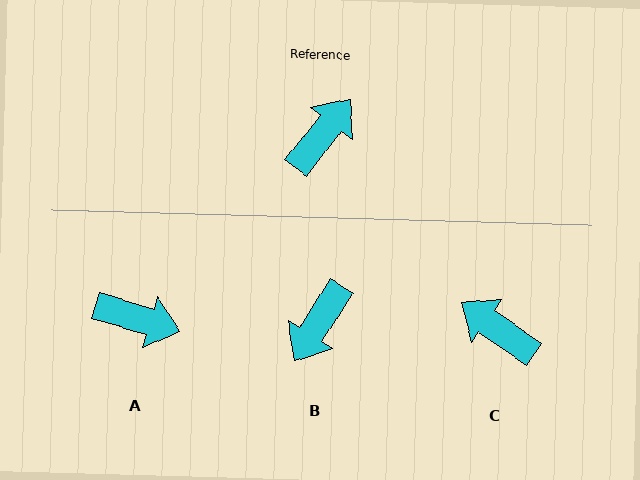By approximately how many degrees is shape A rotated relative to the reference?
Approximately 69 degrees clockwise.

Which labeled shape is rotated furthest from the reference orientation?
B, about 174 degrees away.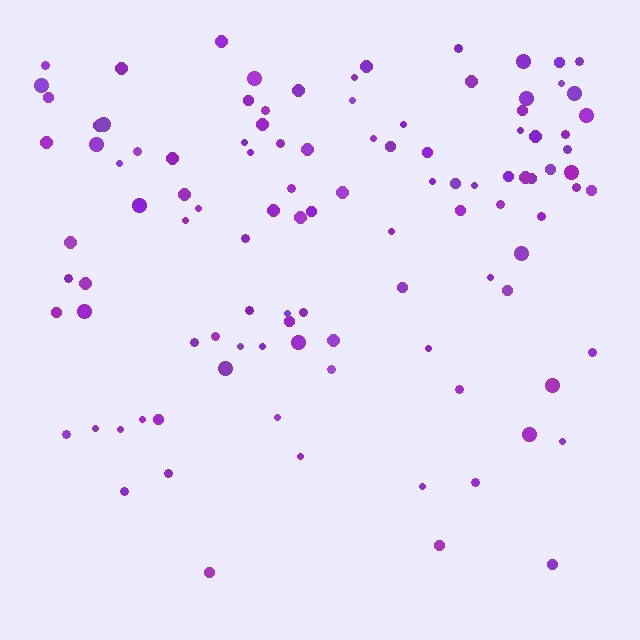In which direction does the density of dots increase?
From bottom to top, with the top side densest.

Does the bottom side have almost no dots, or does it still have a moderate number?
Still a moderate number, just noticeably fewer than the top.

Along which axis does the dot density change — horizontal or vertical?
Vertical.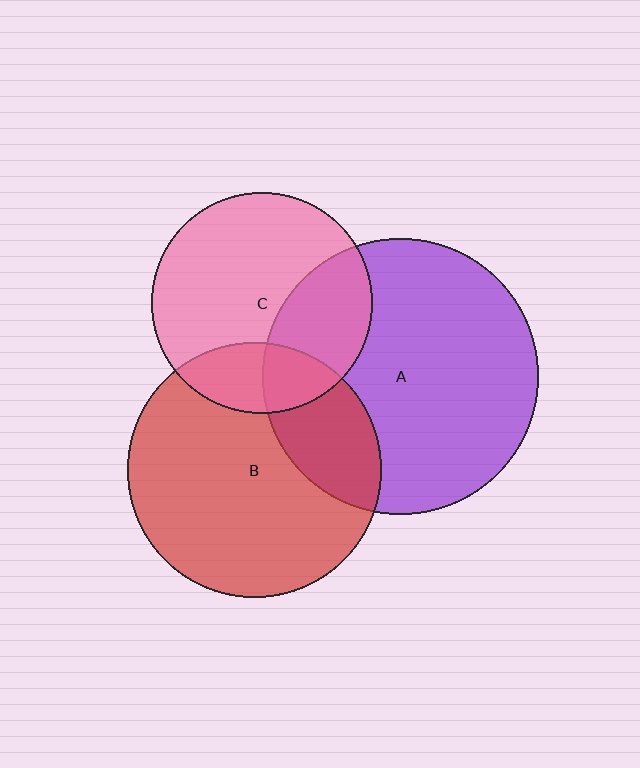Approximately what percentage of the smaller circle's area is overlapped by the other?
Approximately 20%.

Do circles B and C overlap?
Yes.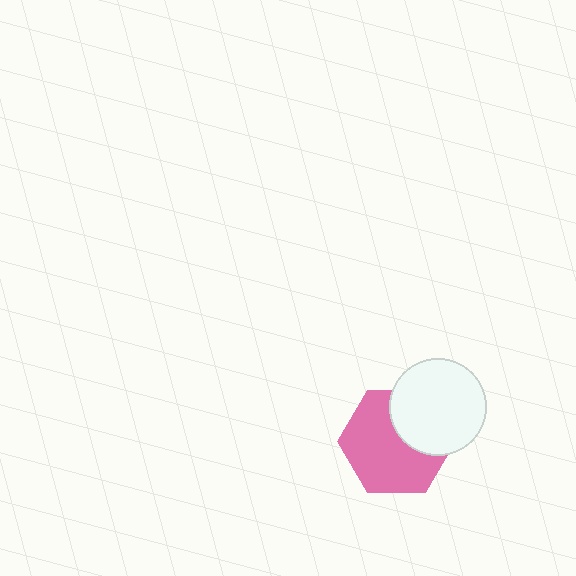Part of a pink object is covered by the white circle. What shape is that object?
It is a hexagon.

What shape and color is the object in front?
The object in front is a white circle.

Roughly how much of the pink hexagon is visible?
Most of it is visible (roughly 67%).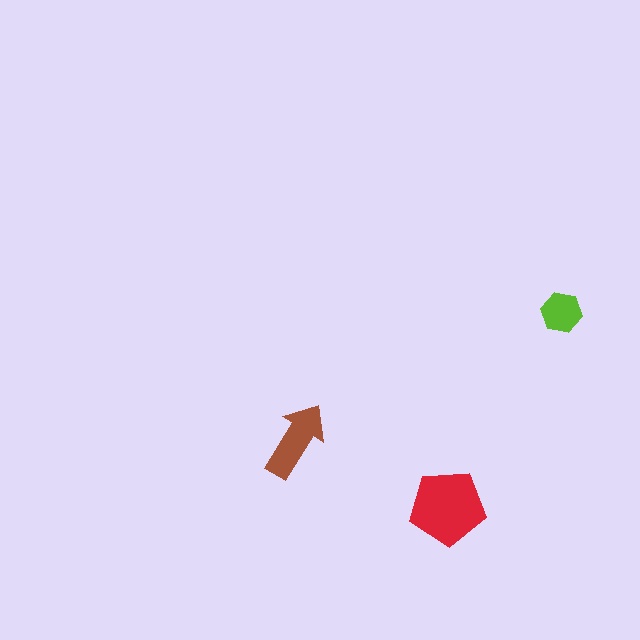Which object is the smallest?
The lime hexagon.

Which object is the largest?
The red pentagon.